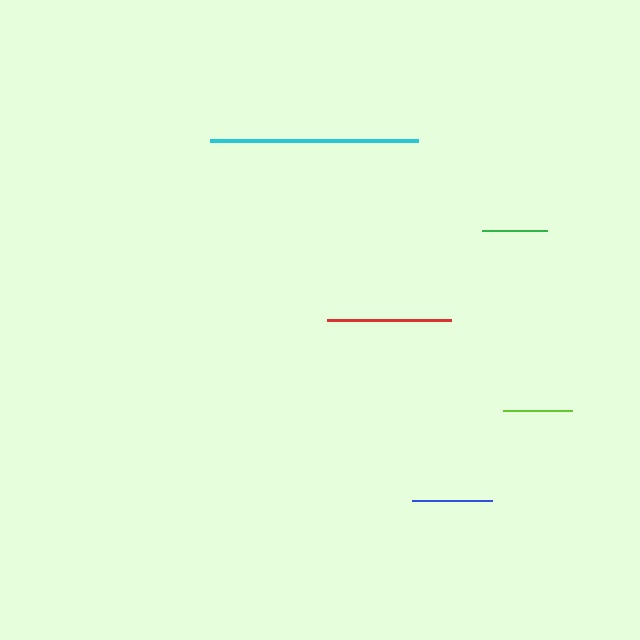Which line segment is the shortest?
The green line is the shortest at approximately 65 pixels.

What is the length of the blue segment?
The blue segment is approximately 80 pixels long.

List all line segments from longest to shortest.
From longest to shortest: cyan, red, blue, lime, green.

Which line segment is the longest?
The cyan line is the longest at approximately 208 pixels.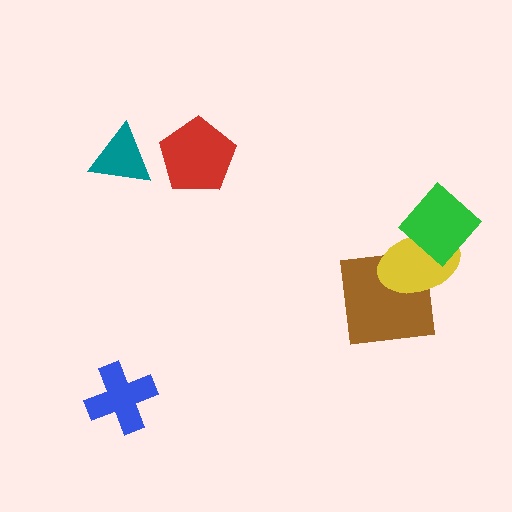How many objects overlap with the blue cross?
0 objects overlap with the blue cross.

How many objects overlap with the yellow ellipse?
2 objects overlap with the yellow ellipse.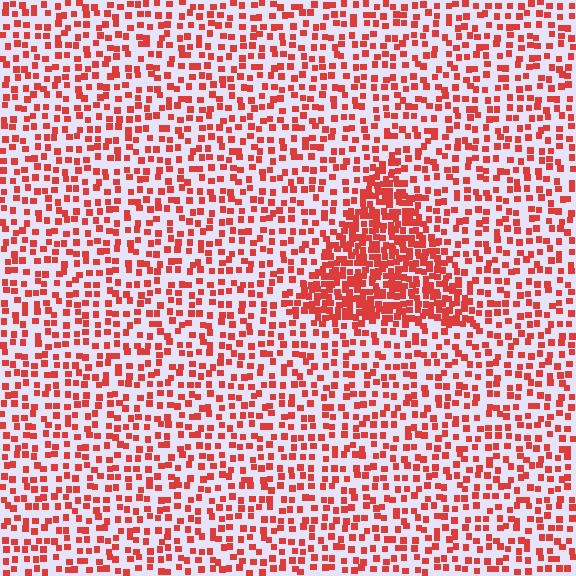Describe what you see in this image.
The image contains small red elements arranged at two different densities. A triangle-shaped region is visible where the elements are more densely packed than the surrounding area.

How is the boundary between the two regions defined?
The boundary is defined by a change in element density (approximately 2.4x ratio). All elements are the same color, size, and shape.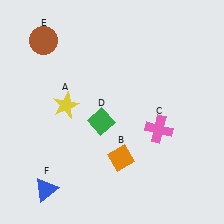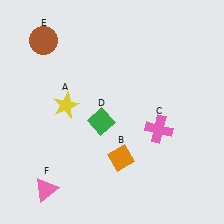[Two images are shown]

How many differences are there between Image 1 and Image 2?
There is 1 difference between the two images.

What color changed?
The triangle (F) changed from blue in Image 1 to pink in Image 2.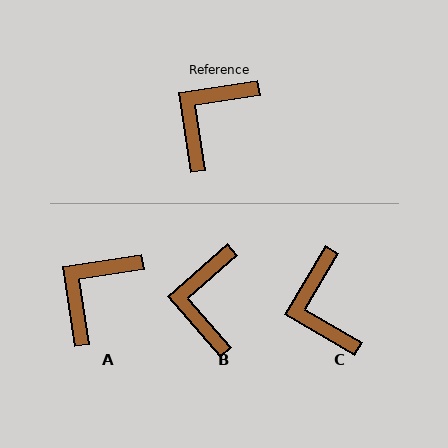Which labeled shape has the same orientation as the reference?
A.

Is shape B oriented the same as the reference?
No, it is off by about 33 degrees.